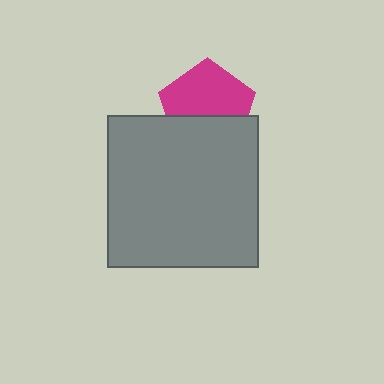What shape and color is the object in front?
The object in front is a gray square.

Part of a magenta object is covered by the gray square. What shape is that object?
It is a pentagon.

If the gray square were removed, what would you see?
You would see the complete magenta pentagon.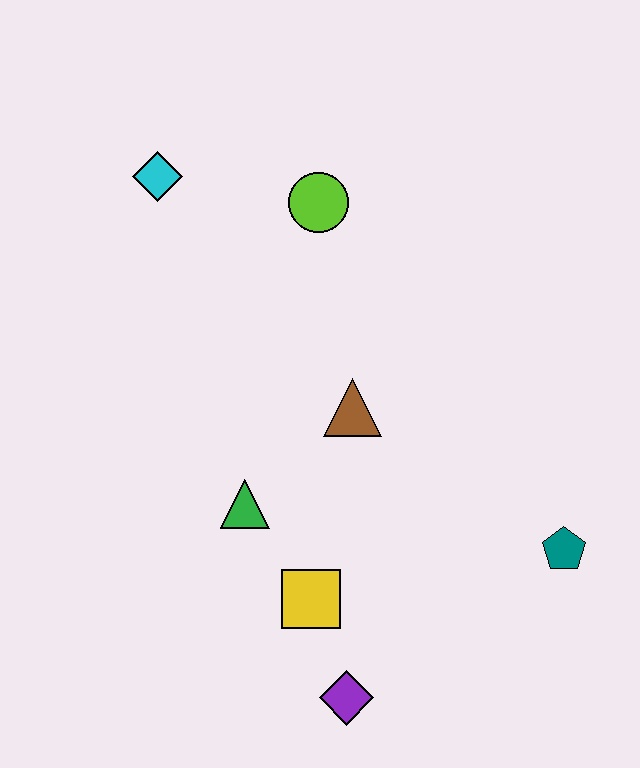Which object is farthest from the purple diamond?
The cyan diamond is farthest from the purple diamond.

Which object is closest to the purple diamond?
The yellow square is closest to the purple diamond.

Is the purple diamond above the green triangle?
No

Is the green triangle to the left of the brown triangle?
Yes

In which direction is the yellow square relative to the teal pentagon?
The yellow square is to the left of the teal pentagon.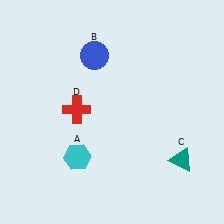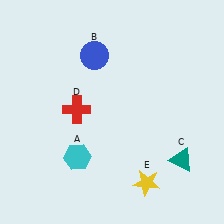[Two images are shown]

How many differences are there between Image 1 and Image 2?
There is 1 difference between the two images.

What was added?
A yellow star (E) was added in Image 2.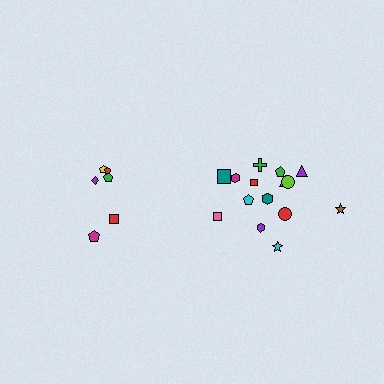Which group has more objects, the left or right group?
The right group.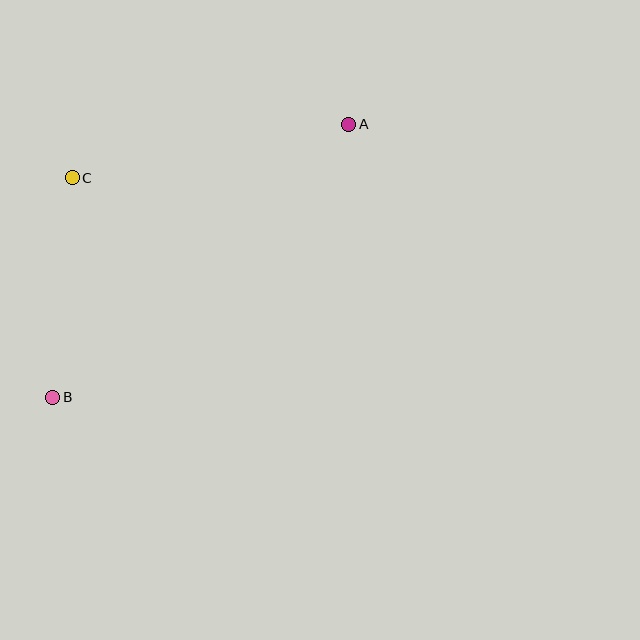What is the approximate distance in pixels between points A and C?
The distance between A and C is approximately 281 pixels.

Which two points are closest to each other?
Points B and C are closest to each other.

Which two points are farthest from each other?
Points A and B are farthest from each other.